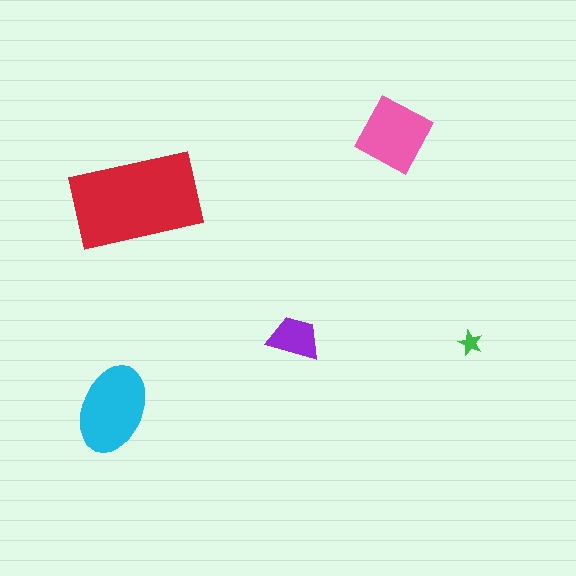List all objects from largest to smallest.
The red rectangle, the cyan ellipse, the pink square, the purple trapezoid, the green star.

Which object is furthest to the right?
The green star is rightmost.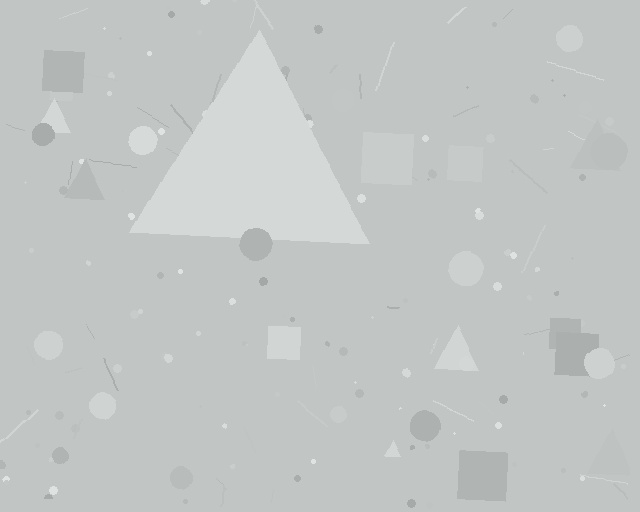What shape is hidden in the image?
A triangle is hidden in the image.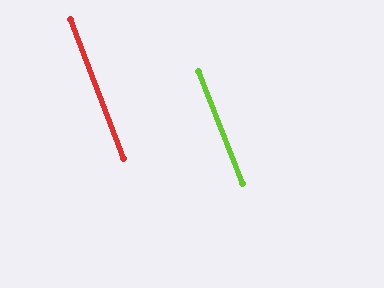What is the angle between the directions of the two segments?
Approximately 1 degree.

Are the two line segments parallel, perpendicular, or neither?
Parallel — their directions differ by only 0.7°.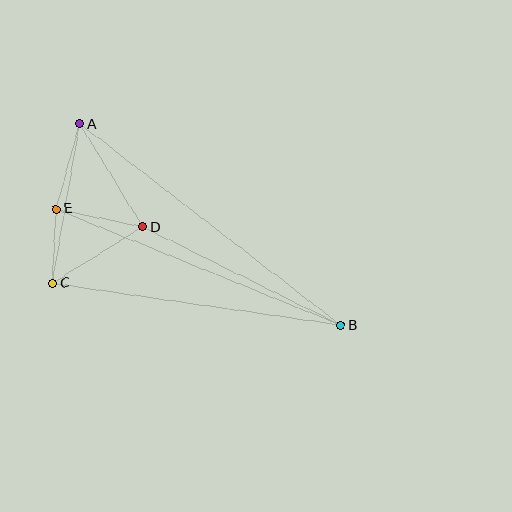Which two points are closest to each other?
Points C and E are closest to each other.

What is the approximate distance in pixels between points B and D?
The distance between B and D is approximately 221 pixels.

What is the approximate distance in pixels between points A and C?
The distance between A and C is approximately 162 pixels.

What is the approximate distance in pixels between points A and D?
The distance between A and D is approximately 121 pixels.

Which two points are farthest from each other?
Points A and B are farthest from each other.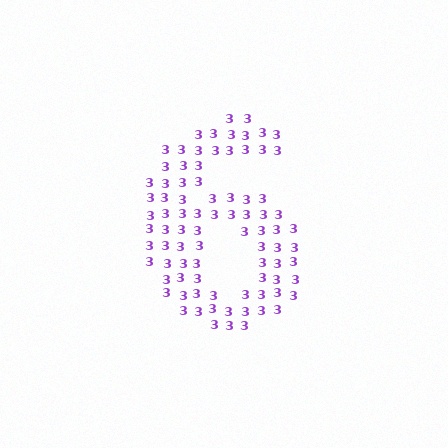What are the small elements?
The small elements are digit 3's.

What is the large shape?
The large shape is the digit 6.